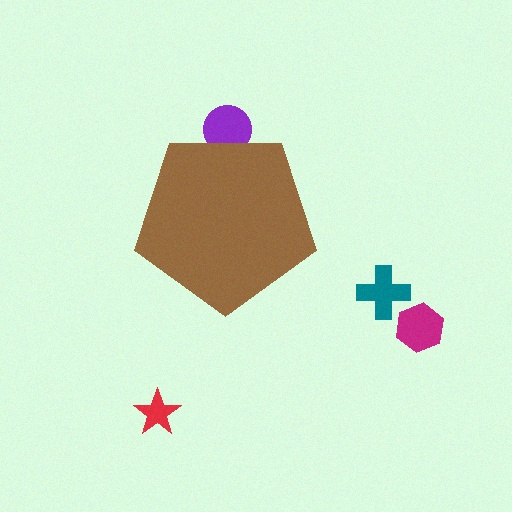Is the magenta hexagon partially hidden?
No, the magenta hexagon is fully visible.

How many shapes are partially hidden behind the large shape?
1 shape is partially hidden.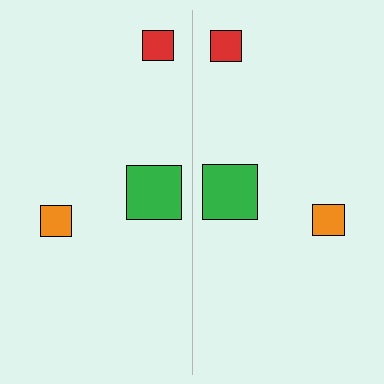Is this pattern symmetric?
Yes, this pattern has bilateral (reflection) symmetry.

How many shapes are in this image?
There are 6 shapes in this image.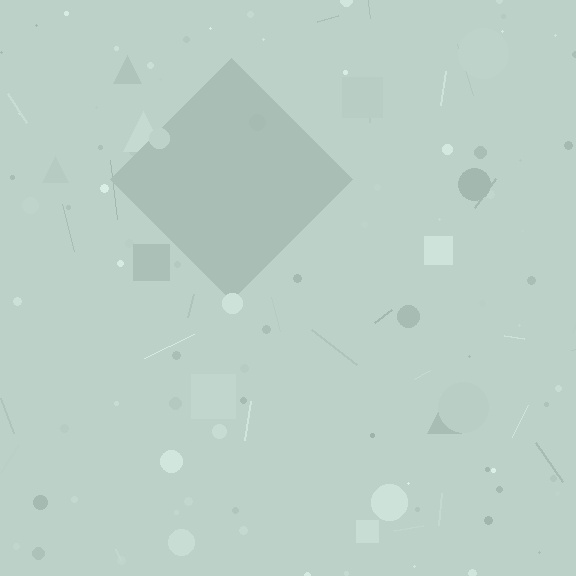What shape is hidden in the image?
A diamond is hidden in the image.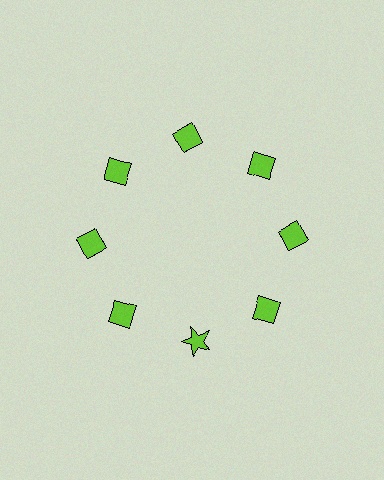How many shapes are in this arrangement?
There are 8 shapes arranged in a ring pattern.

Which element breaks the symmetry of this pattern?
The lime star at roughly the 6 o'clock position breaks the symmetry. All other shapes are lime diamonds.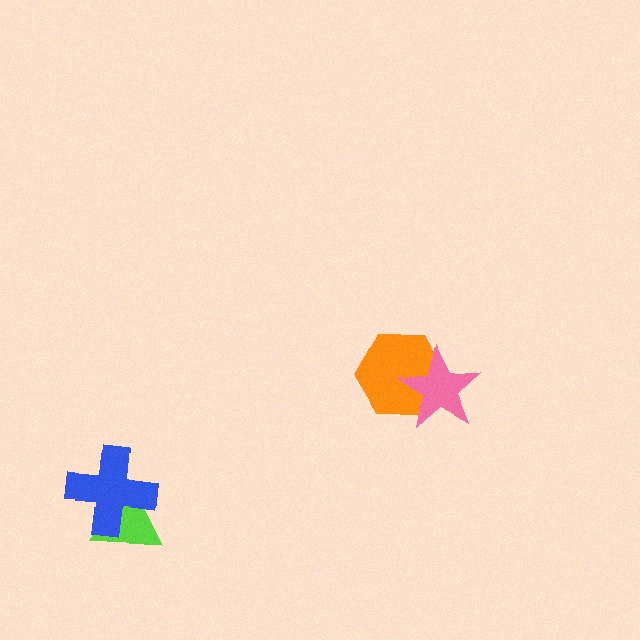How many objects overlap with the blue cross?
1 object overlaps with the blue cross.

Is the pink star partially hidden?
No, no other shape covers it.